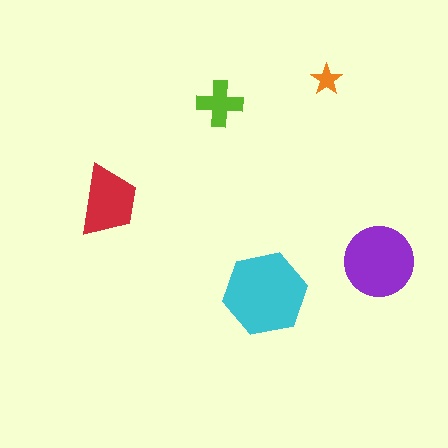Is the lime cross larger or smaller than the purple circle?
Smaller.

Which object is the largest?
The cyan hexagon.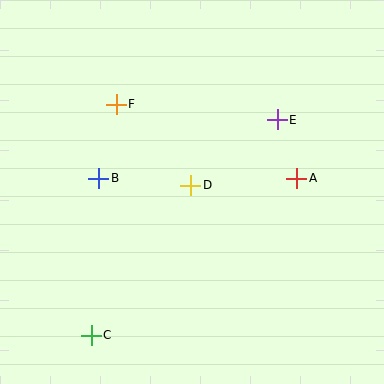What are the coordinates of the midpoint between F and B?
The midpoint between F and B is at (108, 141).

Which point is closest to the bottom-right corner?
Point A is closest to the bottom-right corner.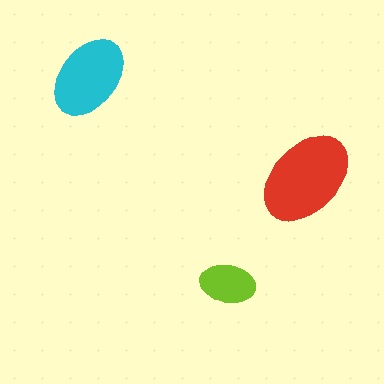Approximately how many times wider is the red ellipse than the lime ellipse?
About 2 times wider.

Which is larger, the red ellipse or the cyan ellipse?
The red one.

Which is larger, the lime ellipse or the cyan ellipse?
The cyan one.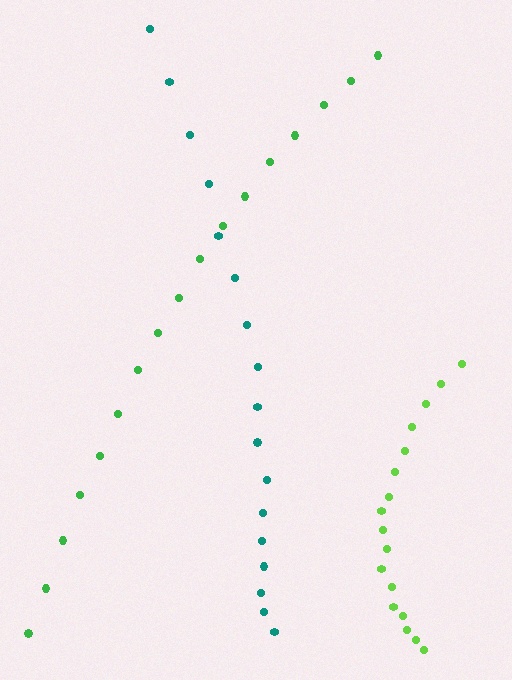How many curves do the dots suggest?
There are 3 distinct paths.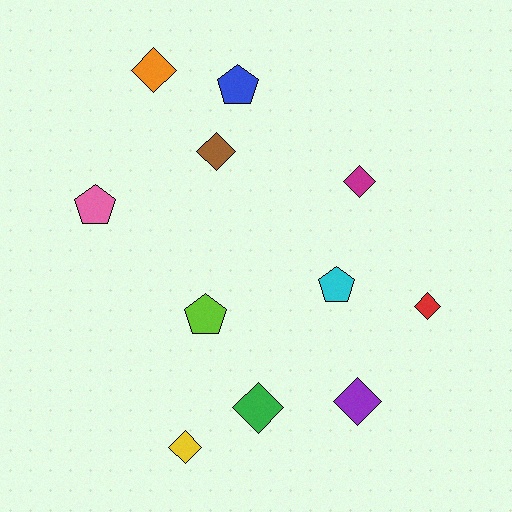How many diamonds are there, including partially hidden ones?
There are 7 diamonds.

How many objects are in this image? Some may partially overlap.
There are 11 objects.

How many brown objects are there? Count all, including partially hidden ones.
There is 1 brown object.